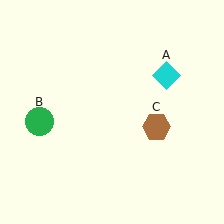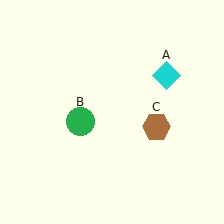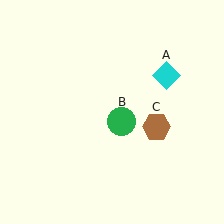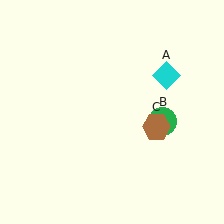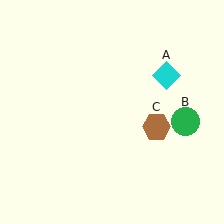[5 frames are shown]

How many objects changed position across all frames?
1 object changed position: green circle (object B).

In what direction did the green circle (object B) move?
The green circle (object B) moved right.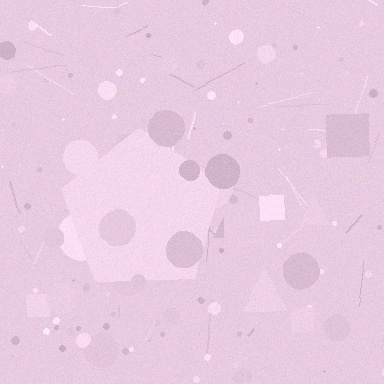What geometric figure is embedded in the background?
A pentagon is embedded in the background.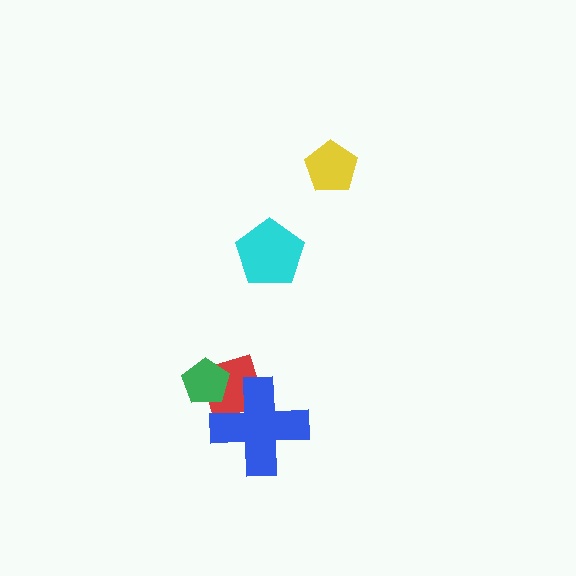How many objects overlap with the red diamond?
2 objects overlap with the red diamond.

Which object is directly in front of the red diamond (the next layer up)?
The green pentagon is directly in front of the red diamond.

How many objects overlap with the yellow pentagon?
0 objects overlap with the yellow pentagon.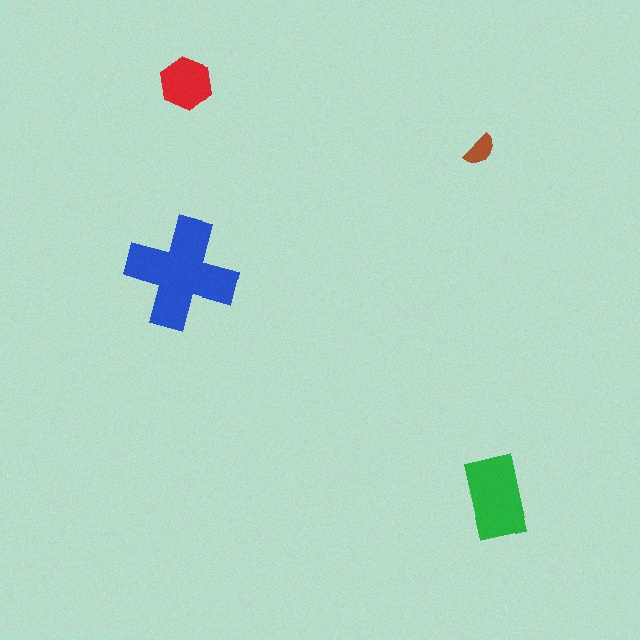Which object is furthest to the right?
The green rectangle is rightmost.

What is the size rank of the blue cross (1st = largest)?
1st.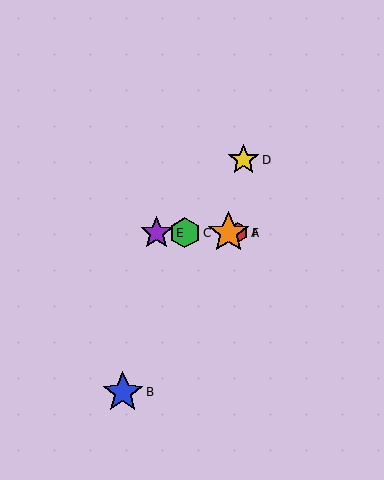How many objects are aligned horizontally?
4 objects (A, C, E, F) are aligned horizontally.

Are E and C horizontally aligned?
Yes, both are at y≈233.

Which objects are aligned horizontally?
Objects A, C, E, F are aligned horizontally.